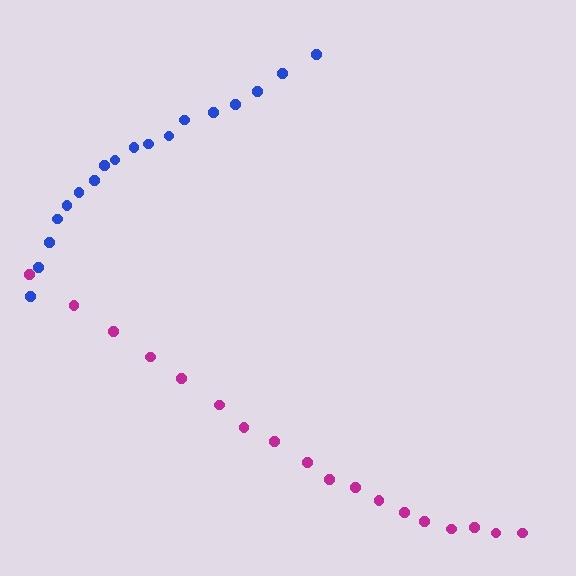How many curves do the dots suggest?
There are 2 distinct paths.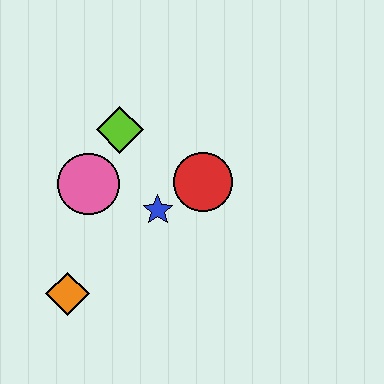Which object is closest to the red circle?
The blue star is closest to the red circle.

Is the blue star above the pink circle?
No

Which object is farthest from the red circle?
The orange diamond is farthest from the red circle.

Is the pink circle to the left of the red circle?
Yes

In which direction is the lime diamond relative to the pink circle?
The lime diamond is above the pink circle.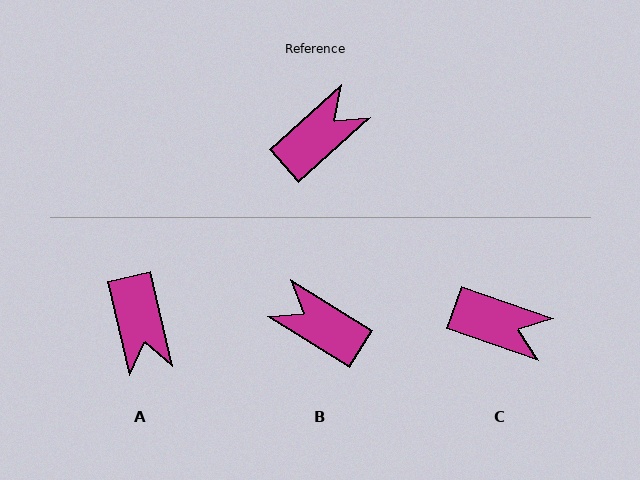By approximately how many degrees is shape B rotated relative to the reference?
Approximately 106 degrees counter-clockwise.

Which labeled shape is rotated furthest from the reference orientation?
A, about 119 degrees away.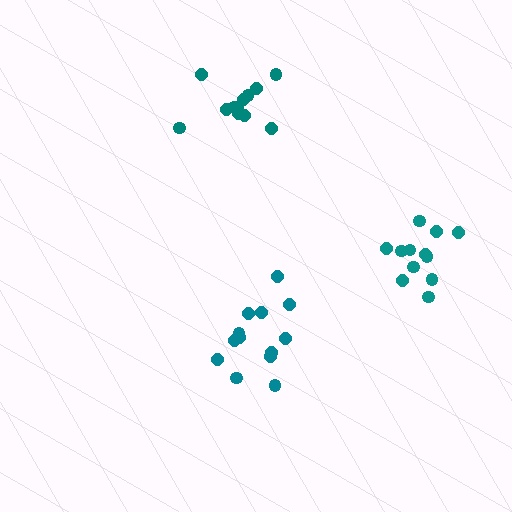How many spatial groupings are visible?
There are 3 spatial groupings.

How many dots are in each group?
Group 1: 12 dots, Group 2: 12 dots, Group 3: 13 dots (37 total).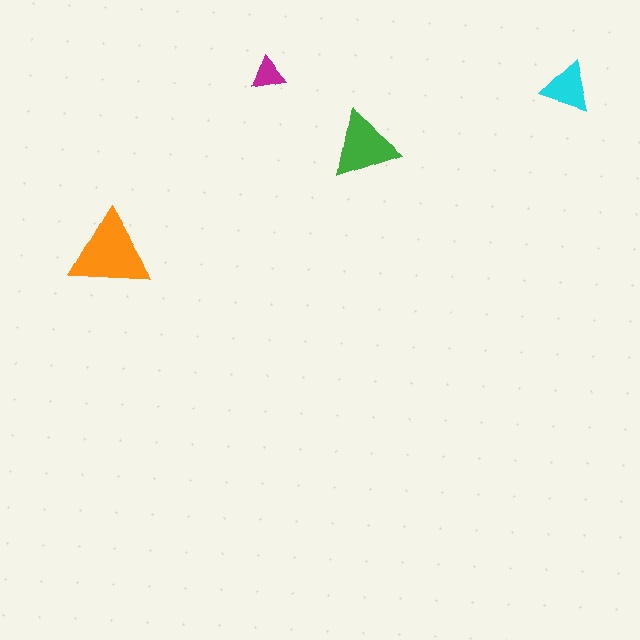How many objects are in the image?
There are 4 objects in the image.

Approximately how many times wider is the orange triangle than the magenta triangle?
About 2.5 times wider.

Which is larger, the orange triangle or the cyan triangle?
The orange one.